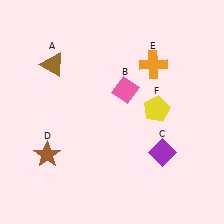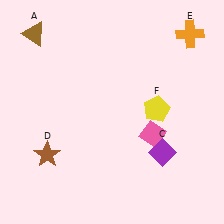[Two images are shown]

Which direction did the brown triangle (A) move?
The brown triangle (A) moved up.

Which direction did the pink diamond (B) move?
The pink diamond (B) moved down.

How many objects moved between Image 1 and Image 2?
3 objects moved between the two images.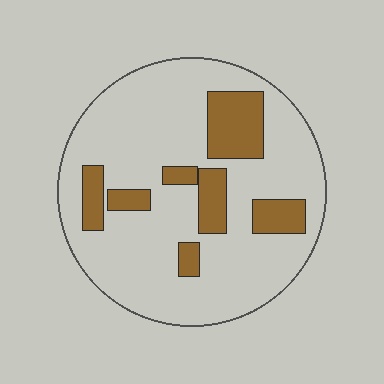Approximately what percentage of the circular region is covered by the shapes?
Approximately 20%.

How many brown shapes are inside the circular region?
7.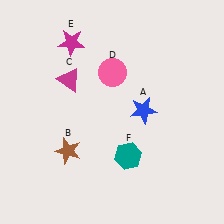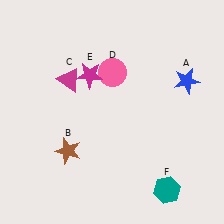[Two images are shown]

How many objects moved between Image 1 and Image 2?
3 objects moved between the two images.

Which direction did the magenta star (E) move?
The magenta star (E) moved down.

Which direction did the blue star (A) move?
The blue star (A) moved right.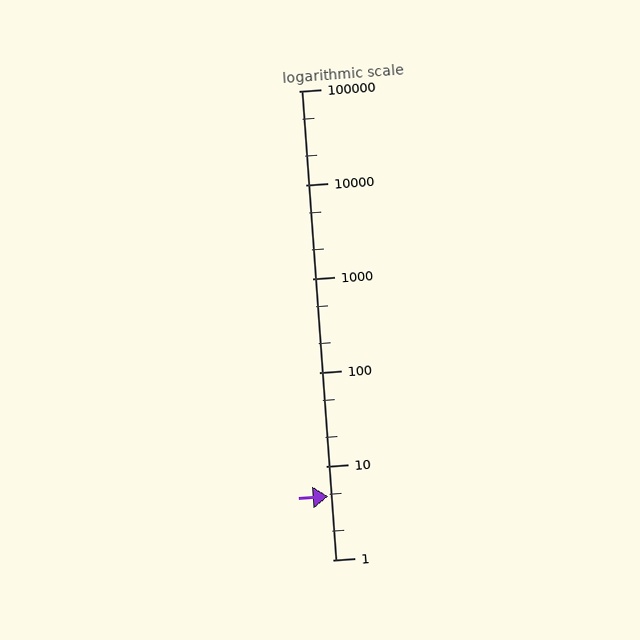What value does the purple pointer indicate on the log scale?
The pointer indicates approximately 4.7.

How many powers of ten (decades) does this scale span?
The scale spans 5 decades, from 1 to 100000.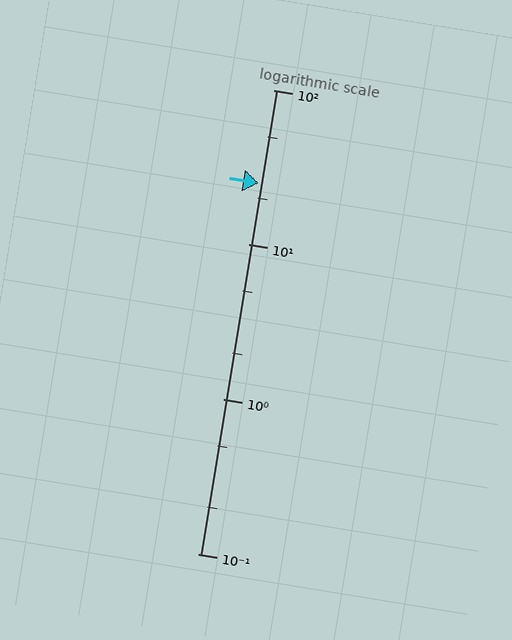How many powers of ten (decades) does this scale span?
The scale spans 3 decades, from 0.1 to 100.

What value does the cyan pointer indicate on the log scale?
The pointer indicates approximately 25.